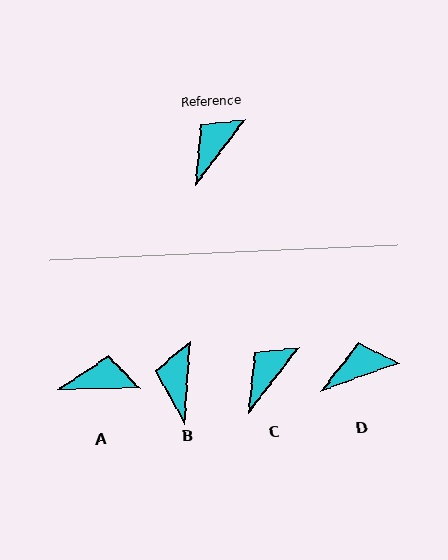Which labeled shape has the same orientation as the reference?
C.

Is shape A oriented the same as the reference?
No, it is off by about 51 degrees.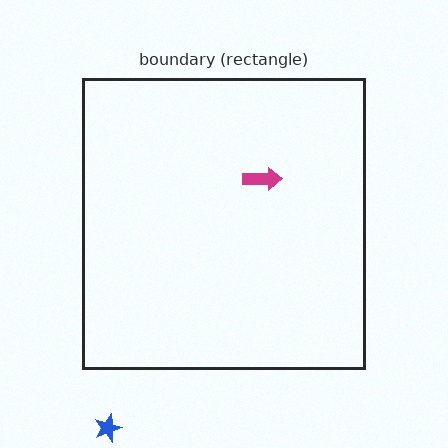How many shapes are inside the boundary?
1 inside, 1 outside.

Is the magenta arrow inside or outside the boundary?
Inside.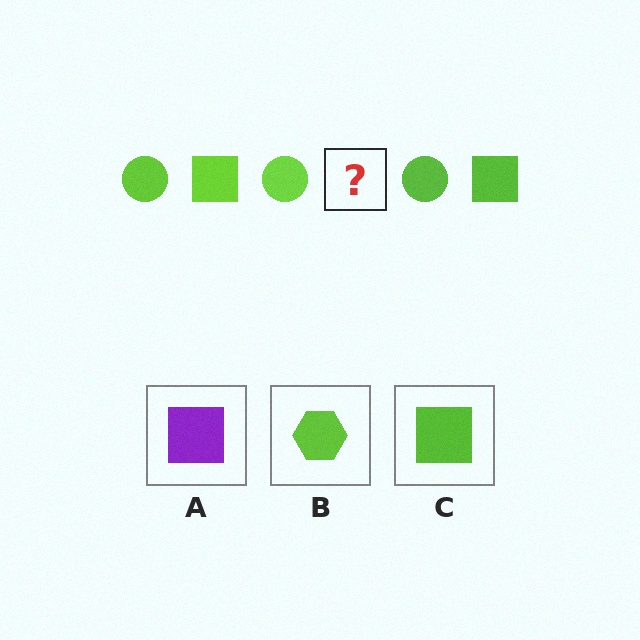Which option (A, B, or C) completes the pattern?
C.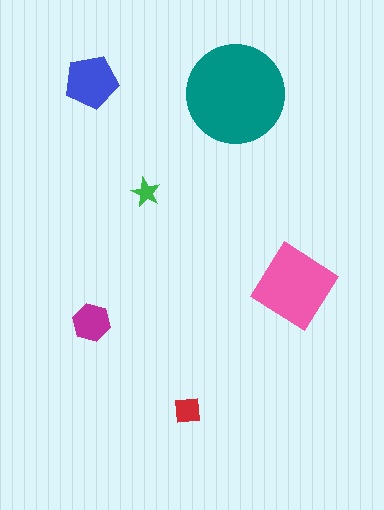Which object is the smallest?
The green star.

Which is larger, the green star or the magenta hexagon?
The magenta hexagon.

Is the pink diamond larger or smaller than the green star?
Larger.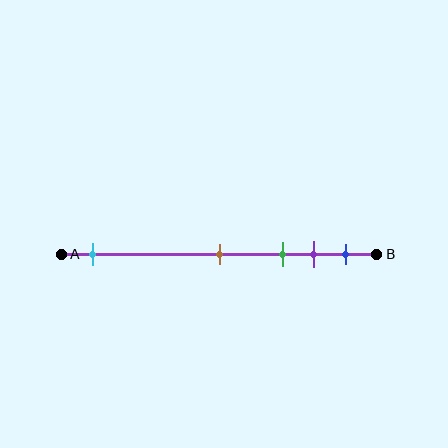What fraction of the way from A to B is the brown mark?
The brown mark is approximately 50% (0.5) of the way from A to B.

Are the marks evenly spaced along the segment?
No, the marks are not evenly spaced.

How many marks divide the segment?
There are 5 marks dividing the segment.